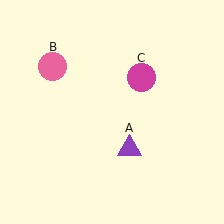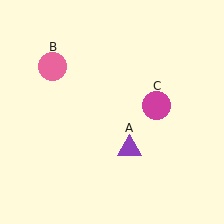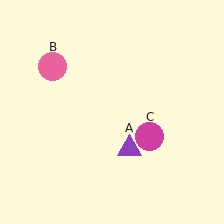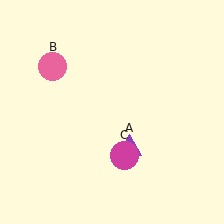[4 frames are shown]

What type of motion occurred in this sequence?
The magenta circle (object C) rotated clockwise around the center of the scene.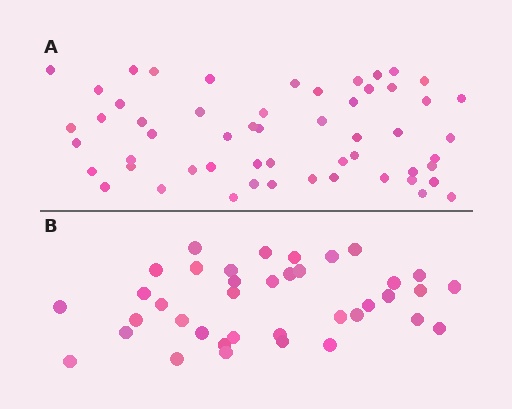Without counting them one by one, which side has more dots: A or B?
Region A (the top region) has more dots.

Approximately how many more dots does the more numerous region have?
Region A has approximately 15 more dots than region B.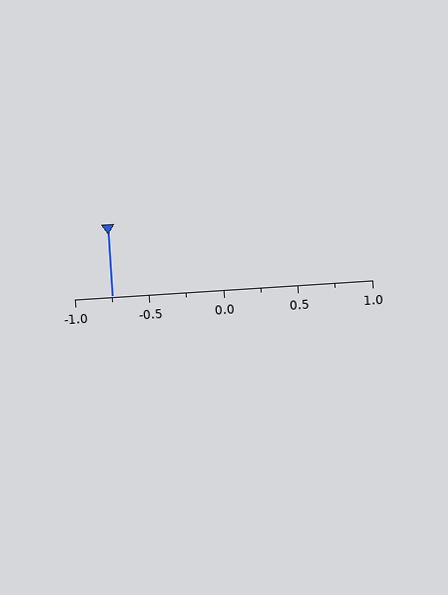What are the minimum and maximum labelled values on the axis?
The axis runs from -1.0 to 1.0.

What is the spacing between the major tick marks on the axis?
The major ticks are spaced 0.5 apart.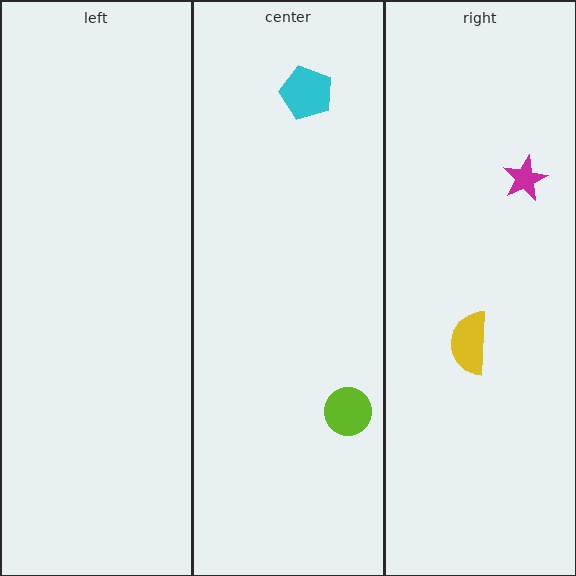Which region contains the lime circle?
The center region.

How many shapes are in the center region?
2.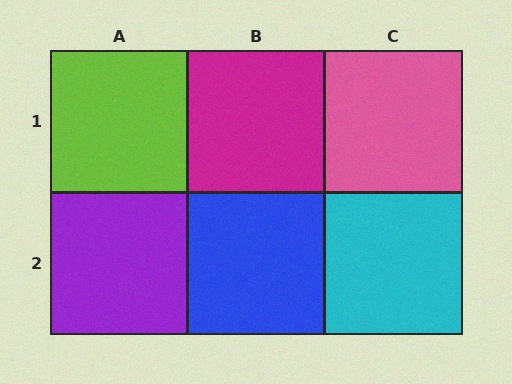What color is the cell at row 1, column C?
Pink.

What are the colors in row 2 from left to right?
Purple, blue, cyan.